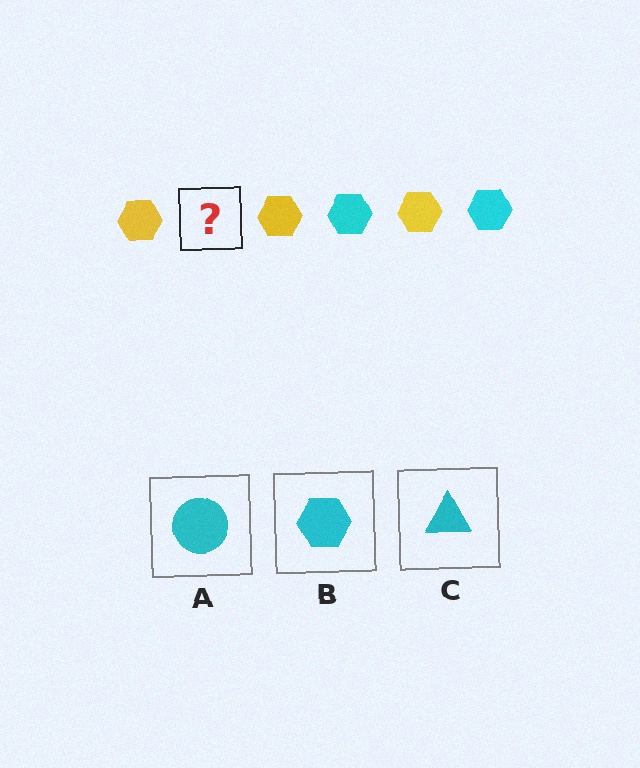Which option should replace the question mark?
Option B.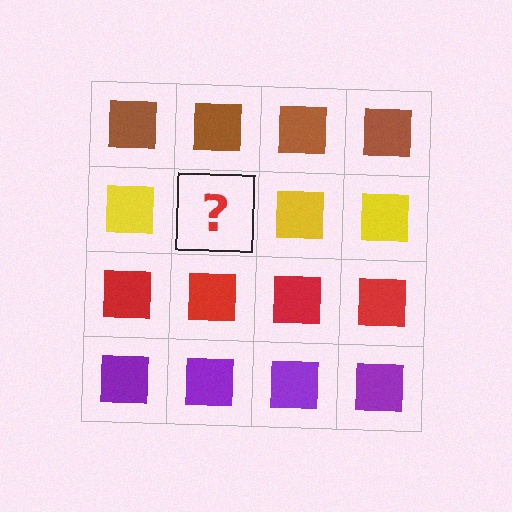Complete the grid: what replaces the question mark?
The question mark should be replaced with a yellow square.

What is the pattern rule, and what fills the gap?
The rule is that each row has a consistent color. The gap should be filled with a yellow square.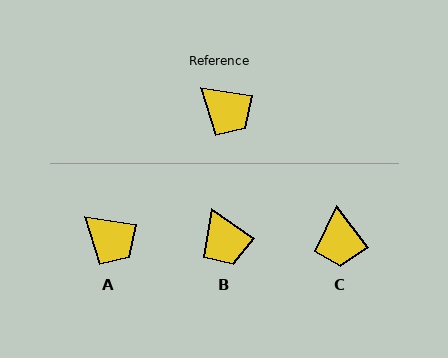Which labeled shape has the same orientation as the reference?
A.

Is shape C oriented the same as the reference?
No, it is off by about 43 degrees.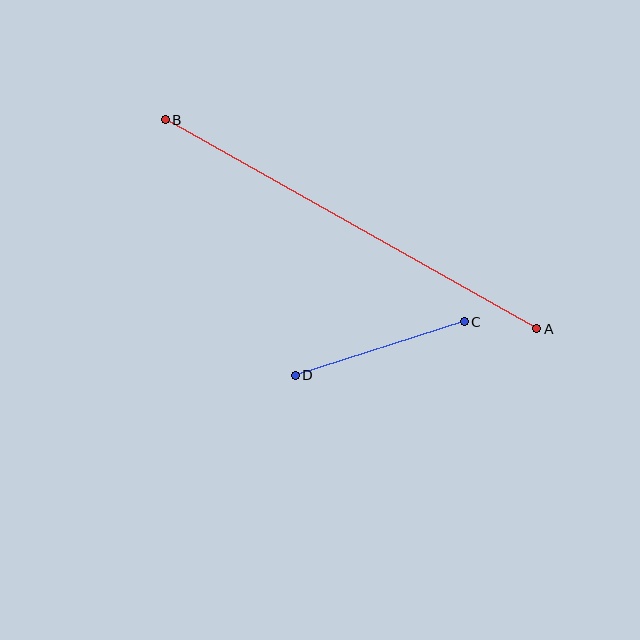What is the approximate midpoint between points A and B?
The midpoint is at approximately (351, 224) pixels.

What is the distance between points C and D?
The distance is approximately 177 pixels.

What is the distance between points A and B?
The distance is approximately 427 pixels.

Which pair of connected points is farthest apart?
Points A and B are farthest apart.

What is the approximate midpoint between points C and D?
The midpoint is at approximately (380, 349) pixels.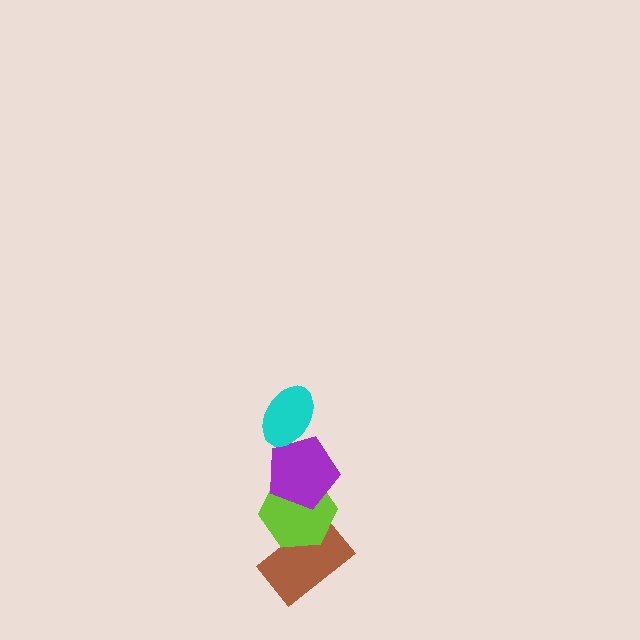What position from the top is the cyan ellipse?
The cyan ellipse is 1st from the top.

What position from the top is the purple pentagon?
The purple pentagon is 2nd from the top.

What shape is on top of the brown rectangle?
The lime hexagon is on top of the brown rectangle.